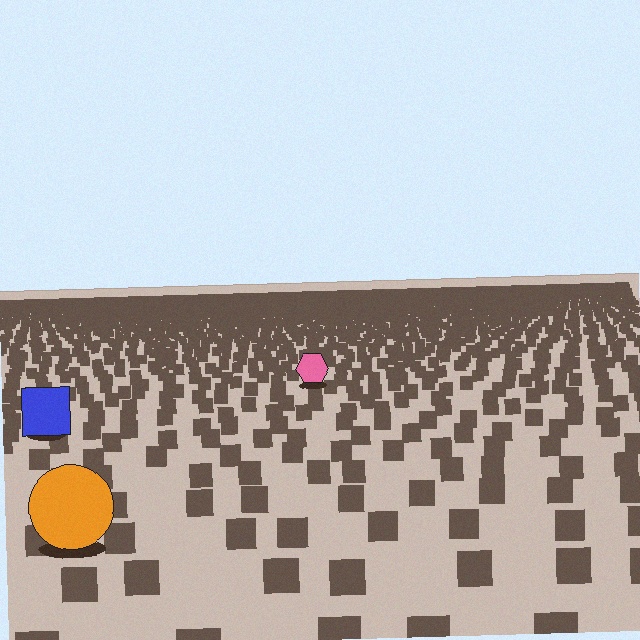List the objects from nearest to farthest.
From nearest to farthest: the orange circle, the blue square, the pink hexagon.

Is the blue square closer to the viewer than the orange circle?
No. The orange circle is closer — you can tell from the texture gradient: the ground texture is coarser near it.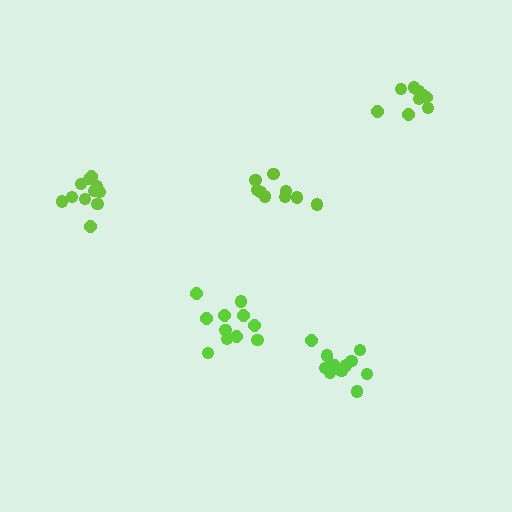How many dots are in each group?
Group 1: 11 dots, Group 2: 9 dots, Group 3: 12 dots, Group 4: 9 dots, Group 5: 11 dots (52 total).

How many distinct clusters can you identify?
There are 5 distinct clusters.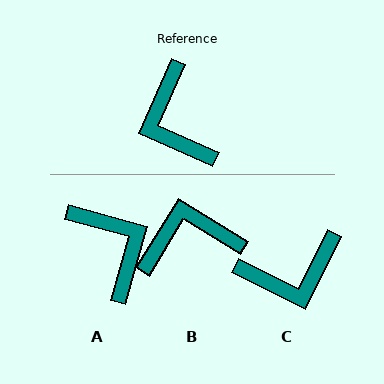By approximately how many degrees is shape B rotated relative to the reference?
Approximately 98 degrees clockwise.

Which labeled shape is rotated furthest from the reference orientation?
A, about 172 degrees away.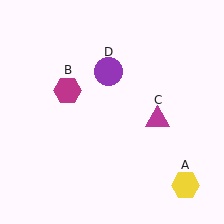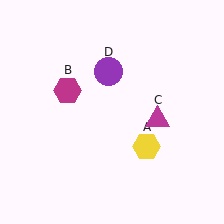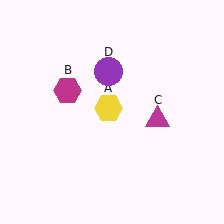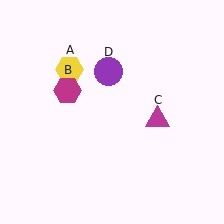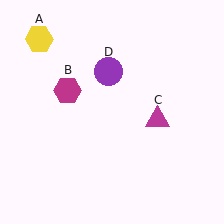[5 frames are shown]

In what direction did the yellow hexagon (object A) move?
The yellow hexagon (object A) moved up and to the left.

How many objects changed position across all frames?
1 object changed position: yellow hexagon (object A).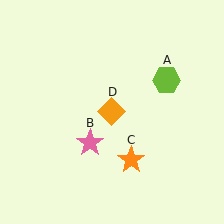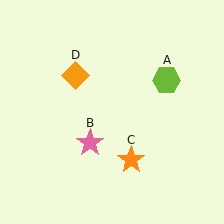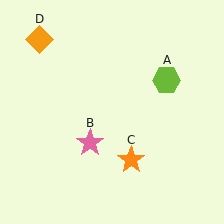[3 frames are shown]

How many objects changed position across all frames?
1 object changed position: orange diamond (object D).